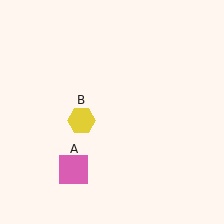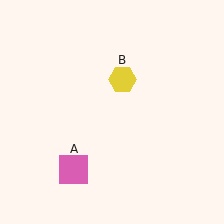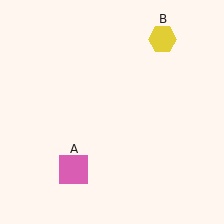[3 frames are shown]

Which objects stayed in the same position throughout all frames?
Pink square (object A) remained stationary.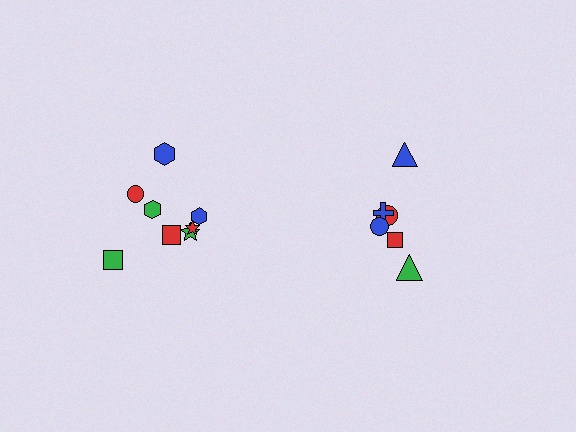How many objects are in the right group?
There are 6 objects.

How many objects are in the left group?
There are 8 objects.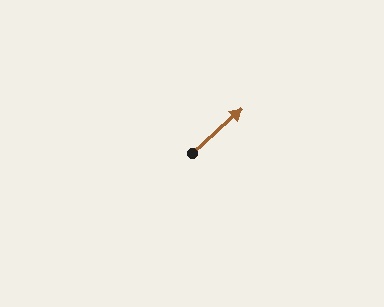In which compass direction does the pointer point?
Northeast.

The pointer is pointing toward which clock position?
Roughly 2 o'clock.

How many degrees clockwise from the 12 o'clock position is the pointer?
Approximately 48 degrees.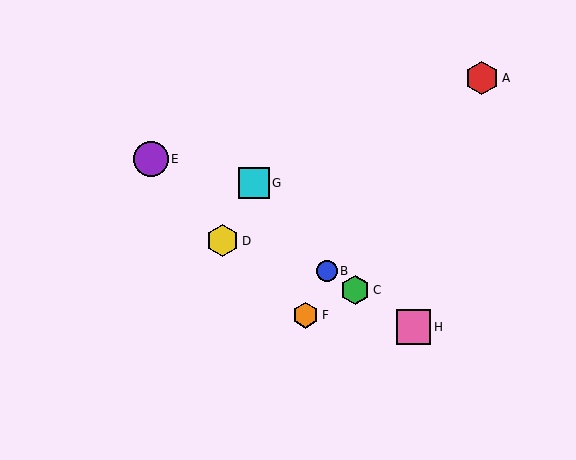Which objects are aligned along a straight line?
Objects B, C, E, H are aligned along a straight line.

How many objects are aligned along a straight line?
4 objects (B, C, E, H) are aligned along a straight line.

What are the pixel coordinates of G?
Object G is at (254, 183).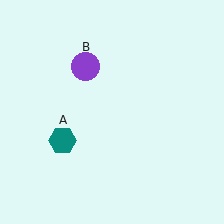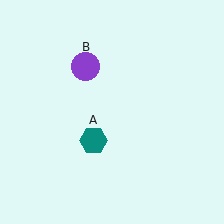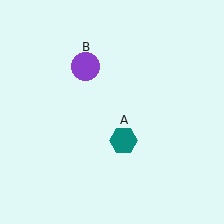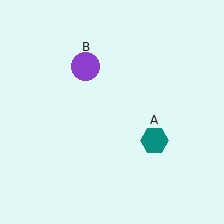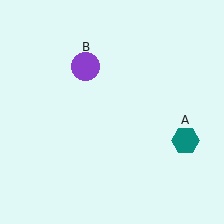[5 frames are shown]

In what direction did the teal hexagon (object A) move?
The teal hexagon (object A) moved right.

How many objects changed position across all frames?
1 object changed position: teal hexagon (object A).